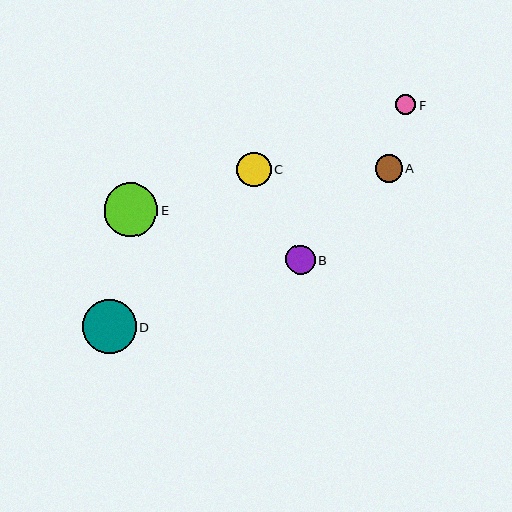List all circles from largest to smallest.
From largest to smallest: D, E, C, B, A, F.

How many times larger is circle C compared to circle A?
Circle C is approximately 1.3 times the size of circle A.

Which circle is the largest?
Circle D is the largest with a size of approximately 54 pixels.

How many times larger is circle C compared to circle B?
Circle C is approximately 1.2 times the size of circle B.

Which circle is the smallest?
Circle F is the smallest with a size of approximately 20 pixels.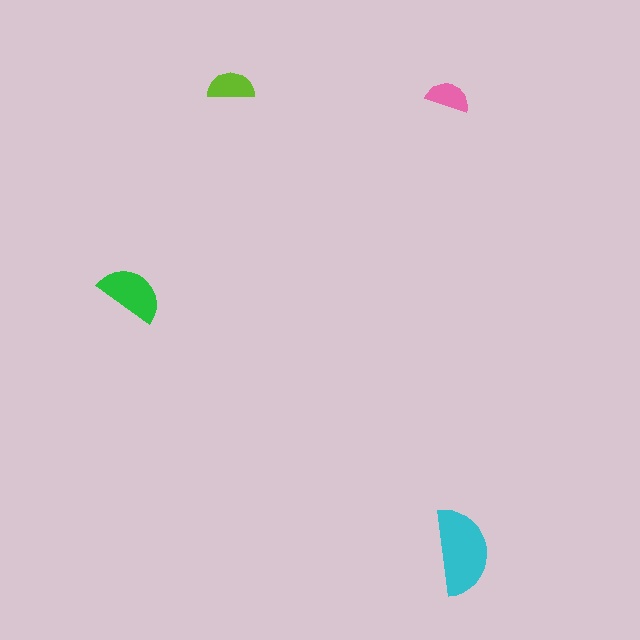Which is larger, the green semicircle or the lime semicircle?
The green one.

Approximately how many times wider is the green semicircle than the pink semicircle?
About 1.5 times wider.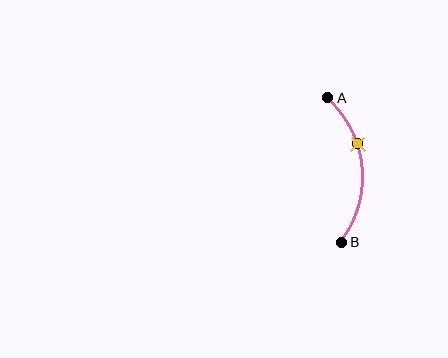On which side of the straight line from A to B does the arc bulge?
The arc bulges to the right of the straight line connecting A and B.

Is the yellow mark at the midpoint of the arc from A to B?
No. The yellow mark lies on the arc but is closer to endpoint A. The arc midpoint would be at the point on the curve equidistant along the arc from both A and B.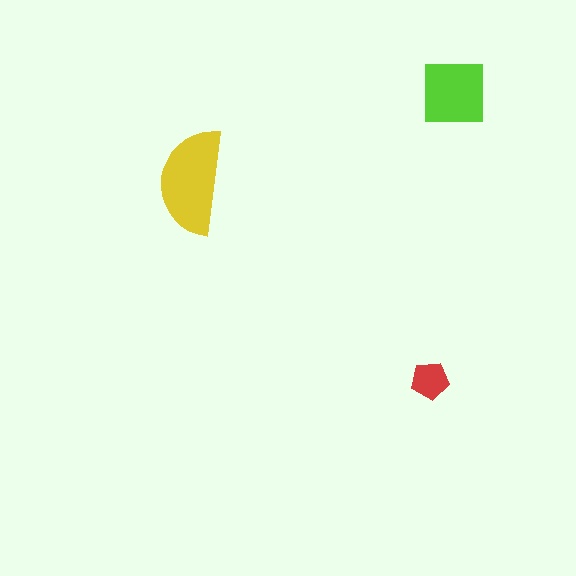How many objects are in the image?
There are 3 objects in the image.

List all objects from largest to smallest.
The yellow semicircle, the lime square, the red pentagon.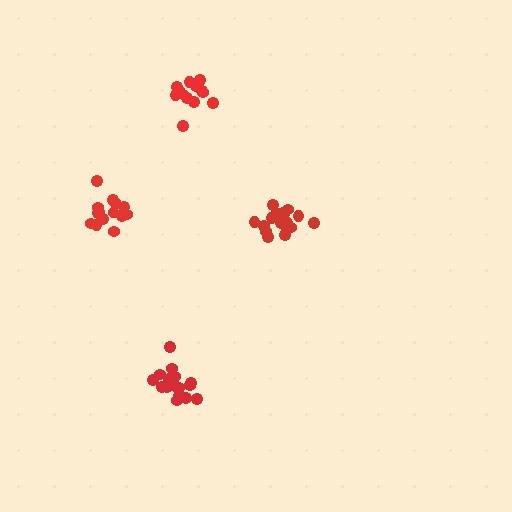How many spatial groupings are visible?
There are 4 spatial groupings.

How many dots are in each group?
Group 1: 14 dots, Group 2: 18 dots, Group 3: 16 dots, Group 4: 13 dots (61 total).